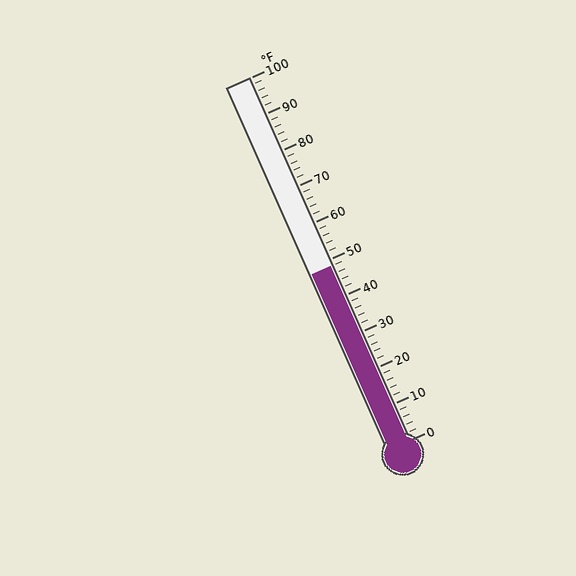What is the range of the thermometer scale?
The thermometer scale ranges from 0°F to 100°F.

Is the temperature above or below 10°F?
The temperature is above 10°F.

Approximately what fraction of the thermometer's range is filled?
The thermometer is filled to approximately 50% of its range.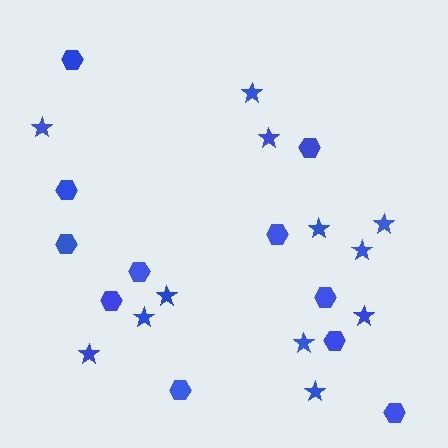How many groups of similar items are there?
There are 2 groups: one group of hexagons (11) and one group of stars (12).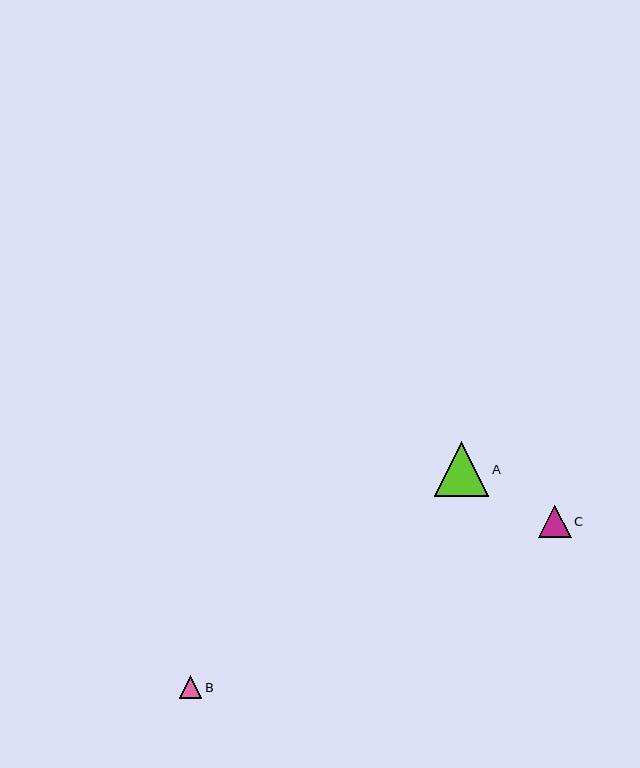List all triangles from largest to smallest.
From largest to smallest: A, C, B.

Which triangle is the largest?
Triangle A is the largest with a size of approximately 54 pixels.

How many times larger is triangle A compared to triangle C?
Triangle A is approximately 1.7 times the size of triangle C.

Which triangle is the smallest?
Triangle B is the smallest with a size of approximately 23 pixels.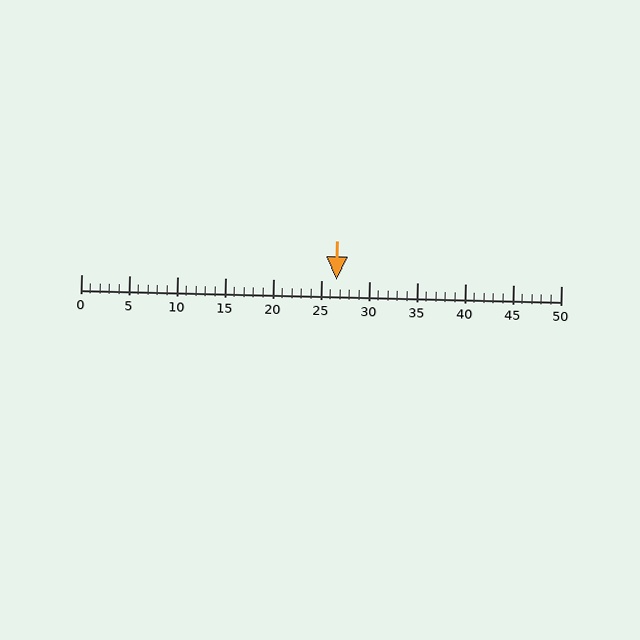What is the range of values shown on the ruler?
The ruler shows values from 0 to 50.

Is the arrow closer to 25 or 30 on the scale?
The arrow is closer to 25.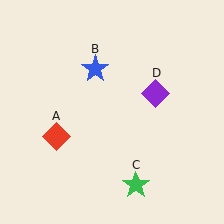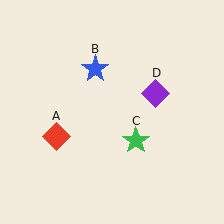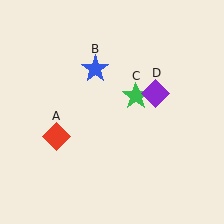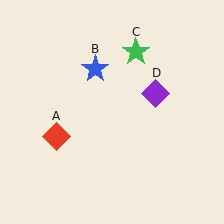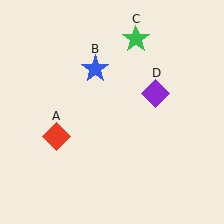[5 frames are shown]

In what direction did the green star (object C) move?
The green star (object C) moved up.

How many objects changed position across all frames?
1 object changed position: green star (object C).